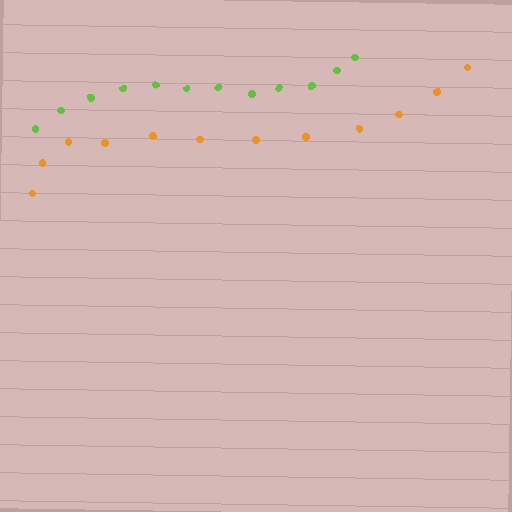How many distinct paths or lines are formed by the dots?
There are 2 distinct paths.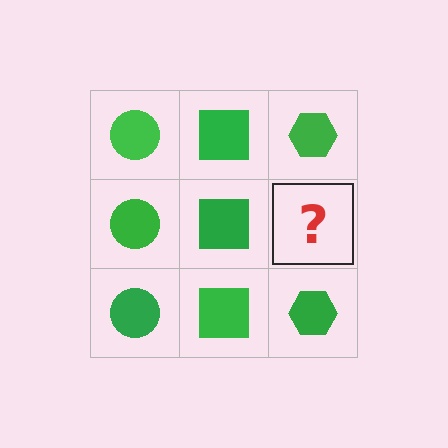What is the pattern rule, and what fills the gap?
The rule is that each column has a consistent shape. The gap should be filled with a green hexagon.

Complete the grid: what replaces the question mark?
The question mark should be replaced with a green hexagon.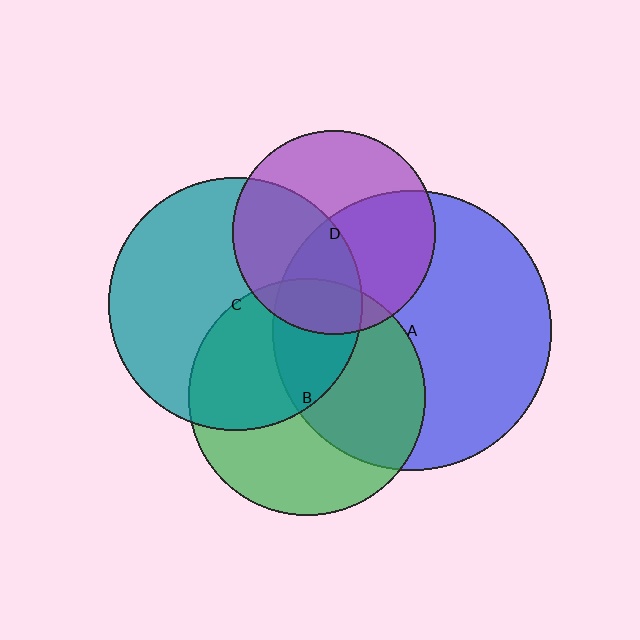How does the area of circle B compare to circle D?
Approximately 1.4 times.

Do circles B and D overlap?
Yes.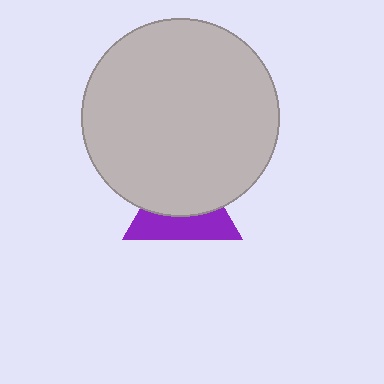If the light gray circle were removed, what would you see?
You would see the complete purple triangle.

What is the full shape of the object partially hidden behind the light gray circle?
The partially hidden object is a purple triangle.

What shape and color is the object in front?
The object in front is a light gray circle.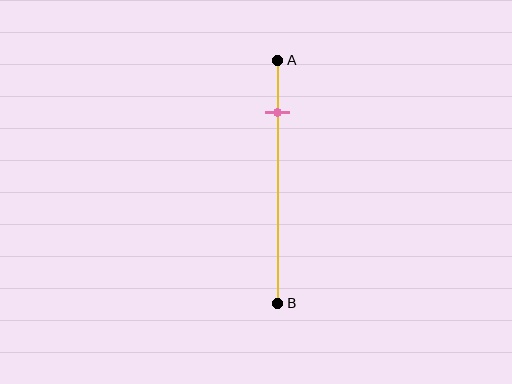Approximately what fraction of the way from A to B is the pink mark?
The pink mark is approximately 20% of the way from A to B.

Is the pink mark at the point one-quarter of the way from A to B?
No, the mark is at about 20% from A, not at the 25% one-quarter point.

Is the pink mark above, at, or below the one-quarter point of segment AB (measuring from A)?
The pink mark is above the one-quarter point of segment AB.